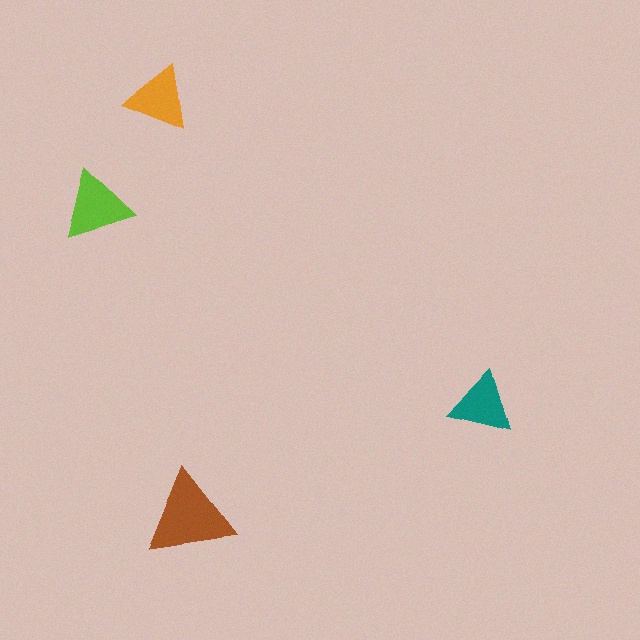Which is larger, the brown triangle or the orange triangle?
The brown one.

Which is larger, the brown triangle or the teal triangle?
The brown one.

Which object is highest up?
The orange triangle is topmost.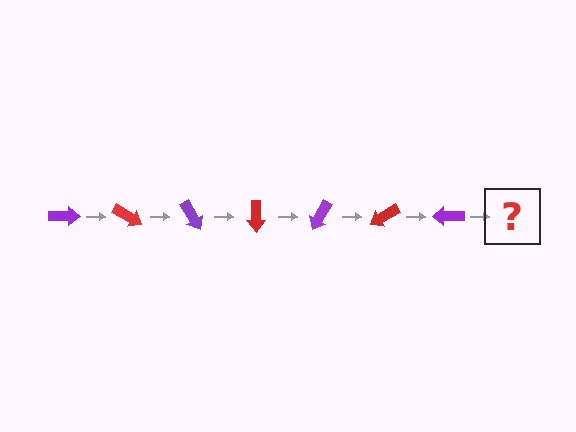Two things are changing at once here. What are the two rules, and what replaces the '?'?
The two rules are that it rotates 30 degrees each step and the color cycles through purple and red. The '?' should be a red arrow, rotated 210 degrees from the start.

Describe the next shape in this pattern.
It should be a red arrow, rotated 210 degrees from the start.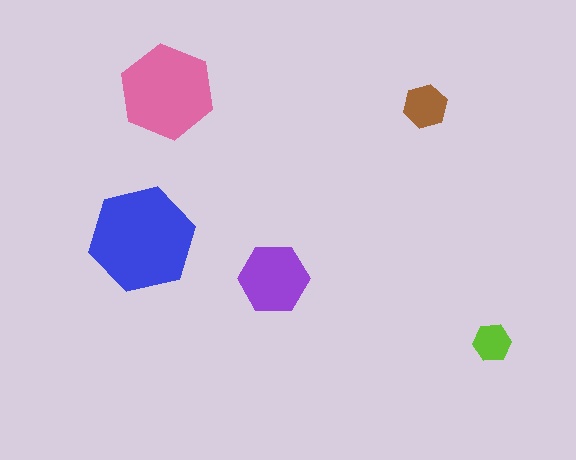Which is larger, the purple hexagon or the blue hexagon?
The blue one.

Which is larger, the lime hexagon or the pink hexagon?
The pink one.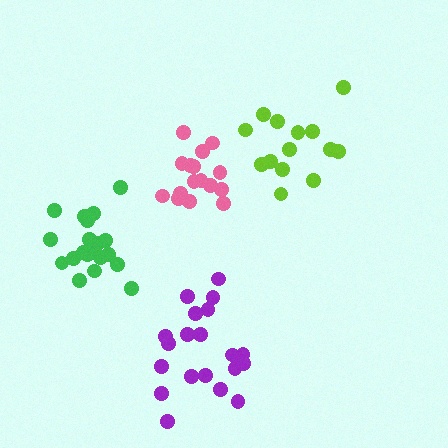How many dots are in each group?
Group 1: 16 dots, Group 2: 15 dots, Group 3: 20 dots, Group 4: 20 dots (71 total).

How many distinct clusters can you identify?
There are 4 distinct clusters.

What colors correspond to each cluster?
The clusters are colored: pink, lime, purple, green.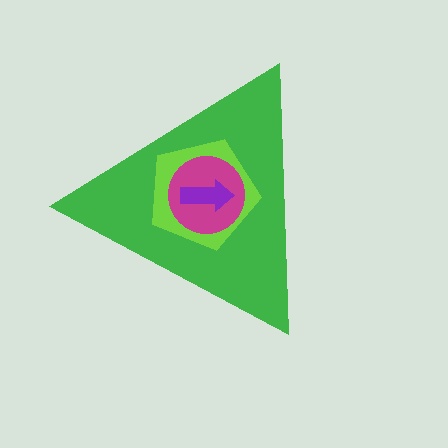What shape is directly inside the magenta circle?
The purple arrow.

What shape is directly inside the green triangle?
The lime pentagon.